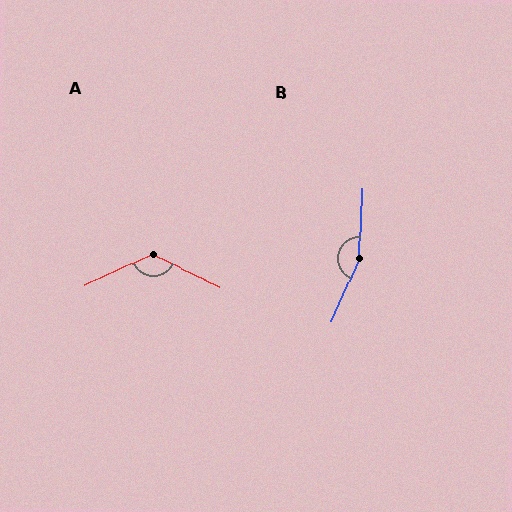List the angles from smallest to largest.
A (129°), B (159°).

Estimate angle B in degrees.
Approximately 159 degrees.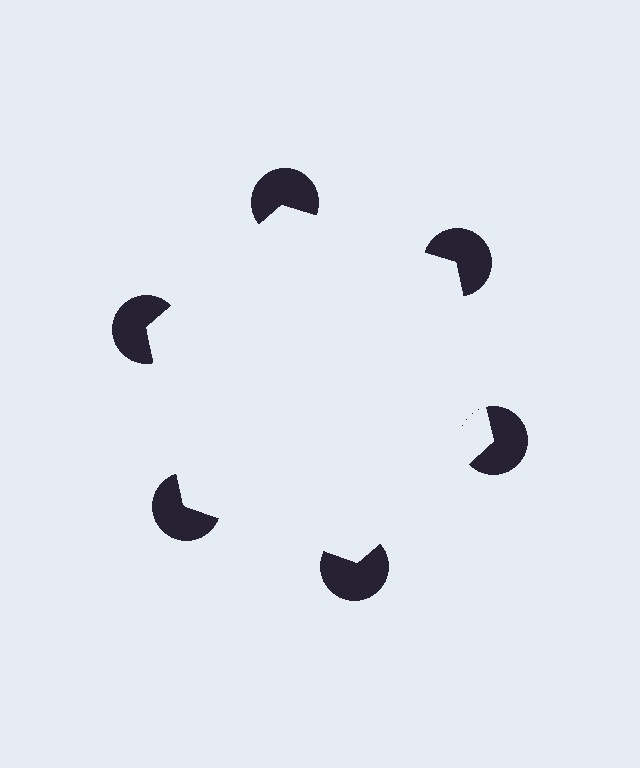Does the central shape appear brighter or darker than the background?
It typically appears slightly brighter than the background, even though no actual brightness change is drawn.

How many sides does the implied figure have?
6 sides.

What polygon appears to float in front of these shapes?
An illusory hexagon — its edges are inferred from the aligned wedge cuts in the pac-man discs, not physically drawn.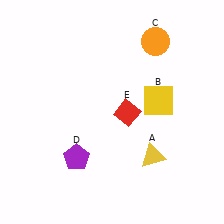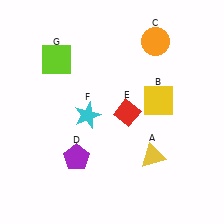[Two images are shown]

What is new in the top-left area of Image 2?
A lime square (G) was added in the top-left area of Image 2.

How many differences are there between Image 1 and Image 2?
There are 2 differences between the two images.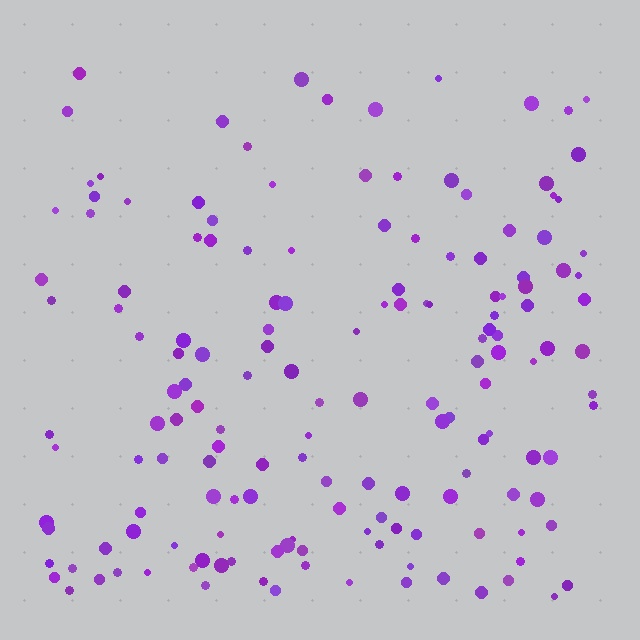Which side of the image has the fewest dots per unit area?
The top.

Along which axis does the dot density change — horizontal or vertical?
Vertical.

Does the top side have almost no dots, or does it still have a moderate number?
Still a moderate number, just noticeably fewer than the bottom.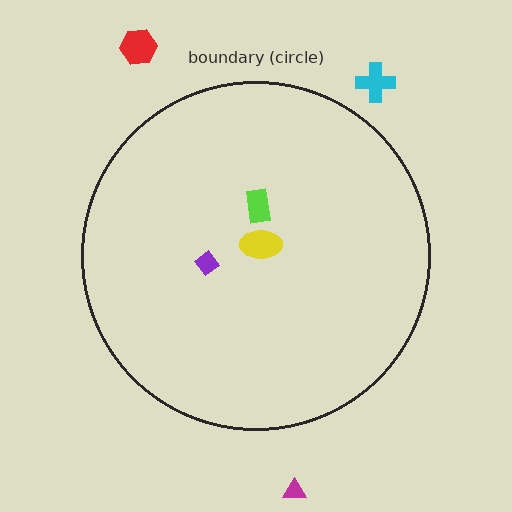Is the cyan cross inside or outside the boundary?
Outside.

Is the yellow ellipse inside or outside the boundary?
Inside.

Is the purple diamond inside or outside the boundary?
Inside.